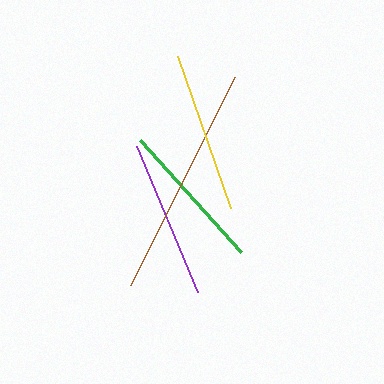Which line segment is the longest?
The brown line is the longest at approximately 233 pixels.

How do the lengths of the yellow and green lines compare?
The yellow and green lines are approximately the same length.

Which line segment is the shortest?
The green line is the shortest at approximately 151 pixels.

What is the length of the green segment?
The green segment is approximately 151 pixels long.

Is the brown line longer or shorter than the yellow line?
The brown line is longer than the yellow line.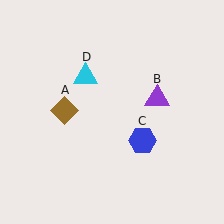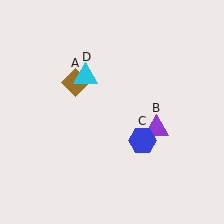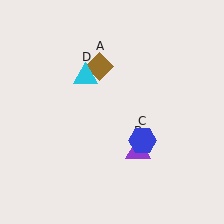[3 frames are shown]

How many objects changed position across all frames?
2 objects changed position: brown diamond (object A), purple triangle (object B).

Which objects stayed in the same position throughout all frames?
Blue hexagon (object C) and cyan triangle (object D) remained stationary.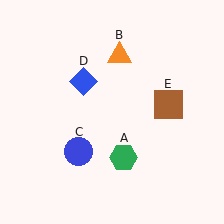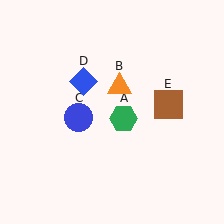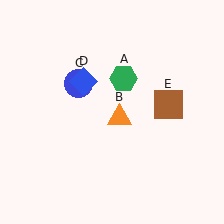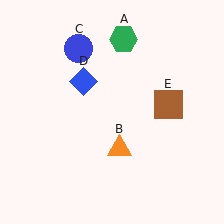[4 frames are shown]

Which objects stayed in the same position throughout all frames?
Blue diamond (object D) and brown square (object E) remained stationary.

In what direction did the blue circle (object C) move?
The blue circle (object C) moved up.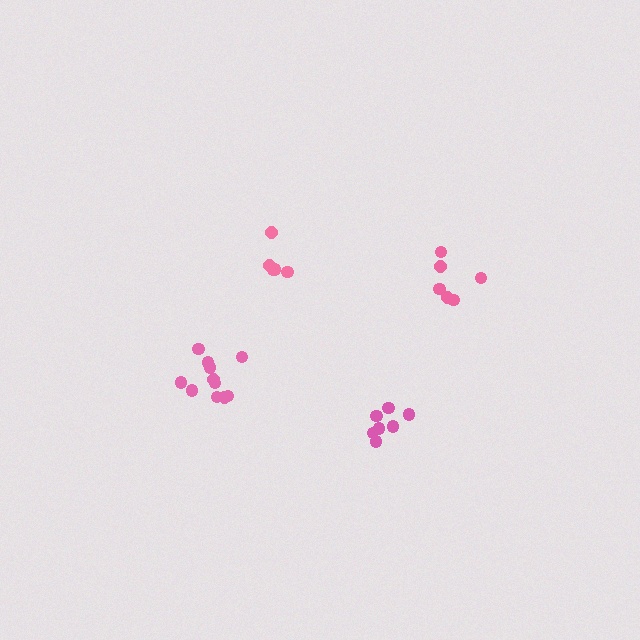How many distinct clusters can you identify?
There are 4 distinct clusters.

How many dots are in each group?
Group 1: 7 dots, Group 2: 5 dots, Group 3: 6 dots, Group 4: 11 dots (29 total).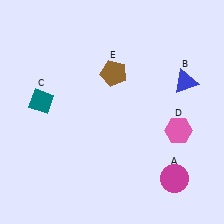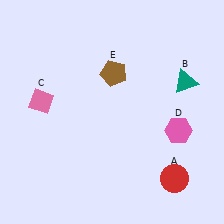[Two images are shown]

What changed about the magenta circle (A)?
In Image 1, A is magenta. In Image 2, it changed to red.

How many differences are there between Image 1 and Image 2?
There are 3 differences between the two images.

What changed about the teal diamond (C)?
In Image 1, C is teal. In Image 2, it changed to pink.